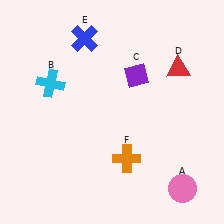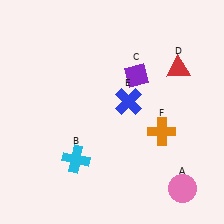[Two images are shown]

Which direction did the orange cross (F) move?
The orange cross (F) moved right.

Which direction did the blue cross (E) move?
The blue cross (E) moved down.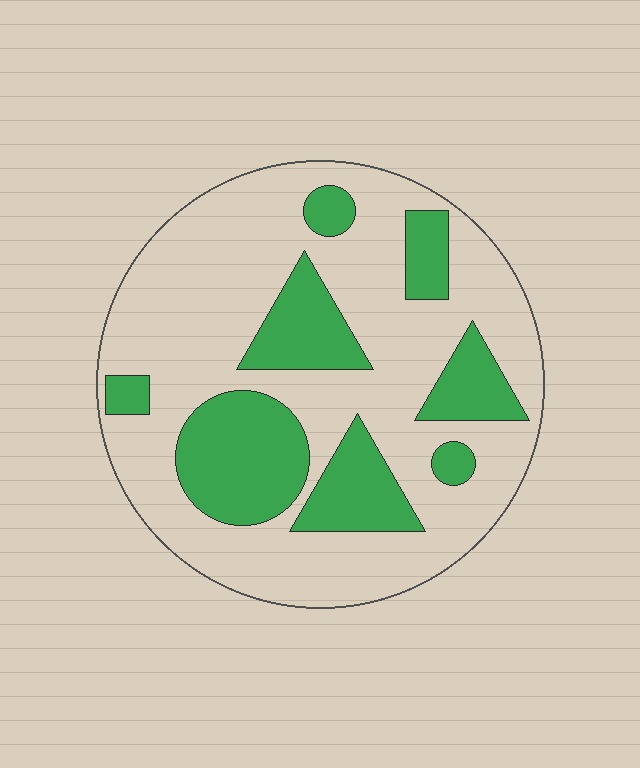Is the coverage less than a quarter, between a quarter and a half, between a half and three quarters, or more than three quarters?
Between a quarter and a half.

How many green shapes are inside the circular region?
8.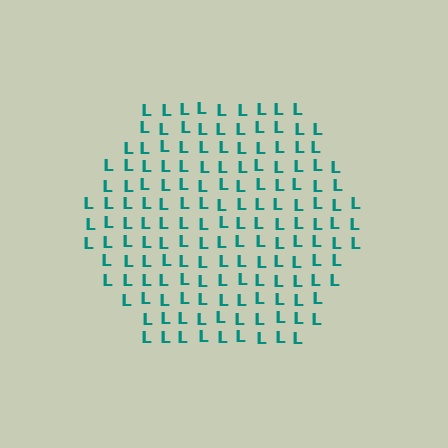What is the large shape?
The large shape is a hexagon.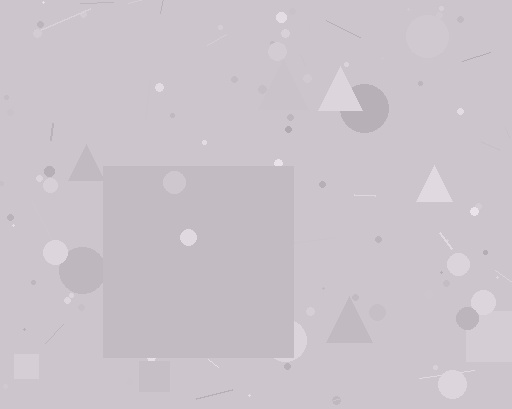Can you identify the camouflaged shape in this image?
The camouflaged shape is a square.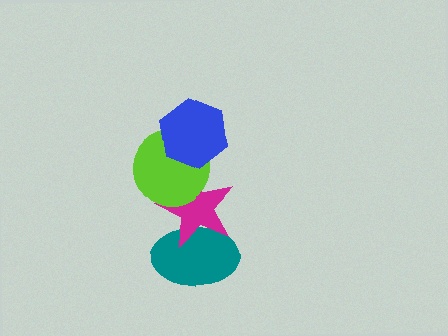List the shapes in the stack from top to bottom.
From top to bottom: the blue hexagon, the lime circle, the magenta star, the teal ellipse.